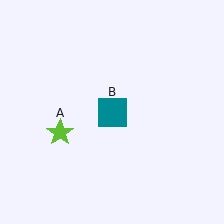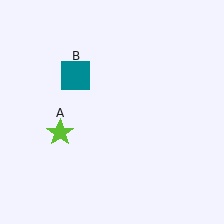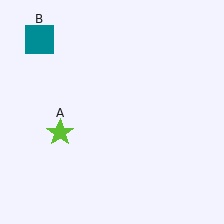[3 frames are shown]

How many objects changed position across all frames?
1 object changed position: teal square (object B).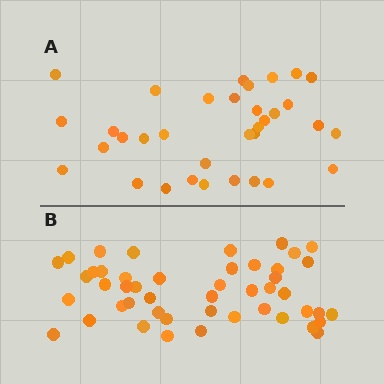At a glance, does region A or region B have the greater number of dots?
Region B (the bottom region) has more dots.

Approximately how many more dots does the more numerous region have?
Region B has approximately 15 more dots than region A.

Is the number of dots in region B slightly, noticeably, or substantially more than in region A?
Region B has noticeably more, but not dramatically so. The ratio is roughly 1.4 to 1.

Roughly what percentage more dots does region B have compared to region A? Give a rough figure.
About 40% more.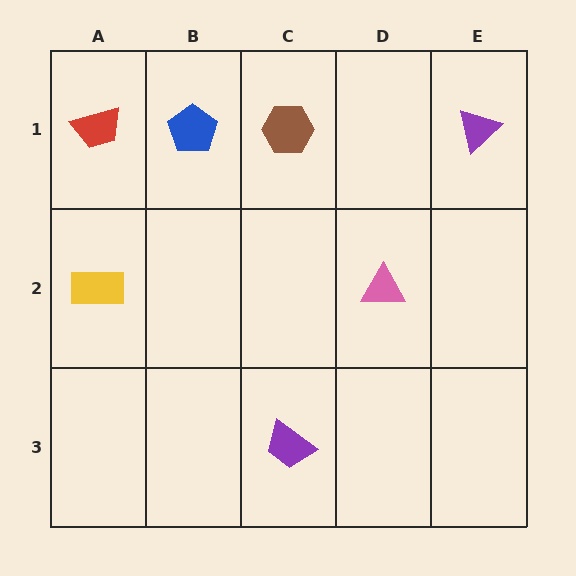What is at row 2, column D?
A pink triangle.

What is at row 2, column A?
A yellow rectangle.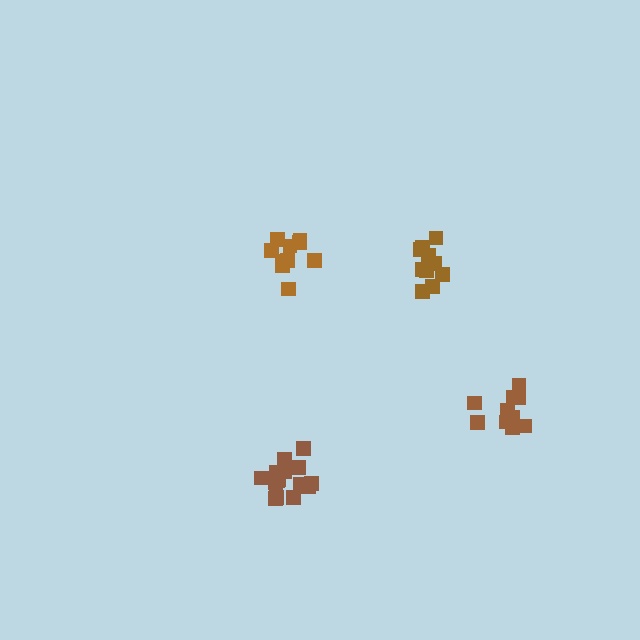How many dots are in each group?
Group 1: 16 dots, Group 2: 10 dots, Group 3: 10 dots, Group 4: 10 dots (46 total).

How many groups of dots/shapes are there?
There are 4 groups.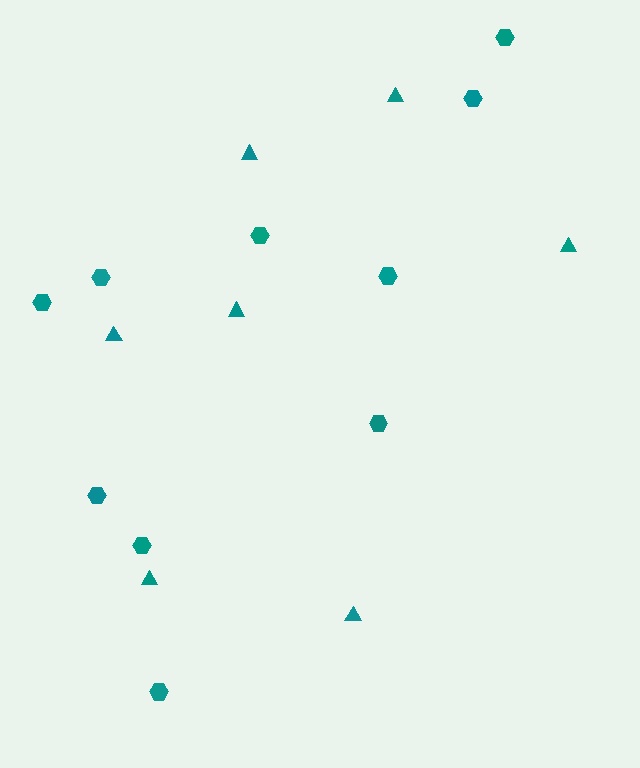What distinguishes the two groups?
There are 2 groups: one group of triangles (7) and one group of hexagons (10).